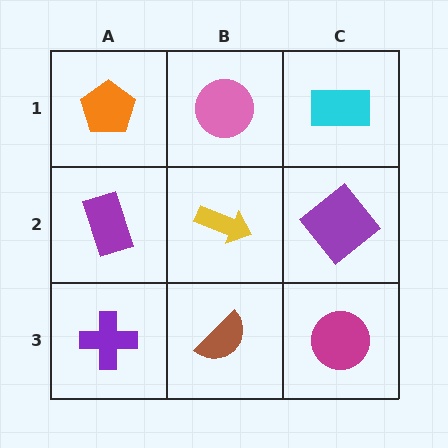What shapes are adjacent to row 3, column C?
A purple diamond (row 2, column C), a brown semicircle (row 3, column B).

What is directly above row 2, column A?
An orange pentagon.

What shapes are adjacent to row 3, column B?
A yellow arrow (row 2, column B), a purple cross (row 3, column A), a magenta circle (row 3, column C).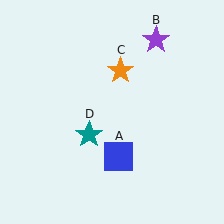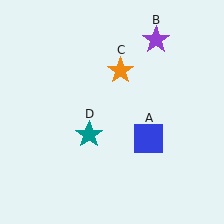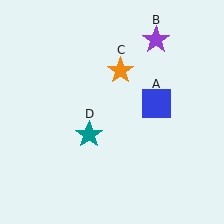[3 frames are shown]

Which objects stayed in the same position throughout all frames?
Purple star (object B) and orange star (object C) and teal star (object D) remained stationary.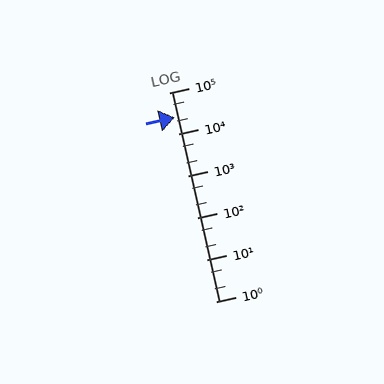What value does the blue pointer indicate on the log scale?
The pointer indicates approximately 26000.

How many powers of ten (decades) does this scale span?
The scale spans 5 decades, from 1 to 100000.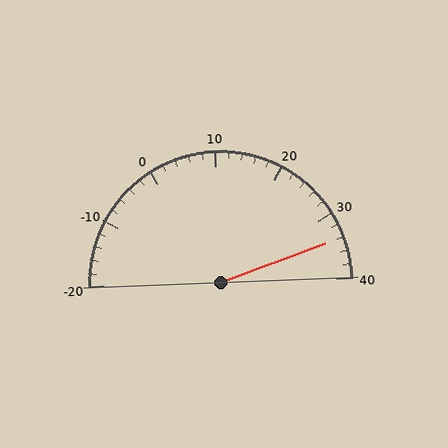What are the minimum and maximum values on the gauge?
The gauge ranges from -20 to 40.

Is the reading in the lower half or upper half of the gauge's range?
The reading is in the upper half of the range (-20 to 40).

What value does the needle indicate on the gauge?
The needle indicates approximately 34.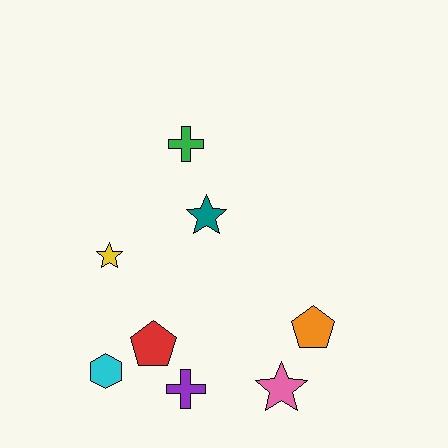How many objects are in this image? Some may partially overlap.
There are 8 objects.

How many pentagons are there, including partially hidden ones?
There are 2 pentagons.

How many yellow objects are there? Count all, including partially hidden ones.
There is 1 yellow object.